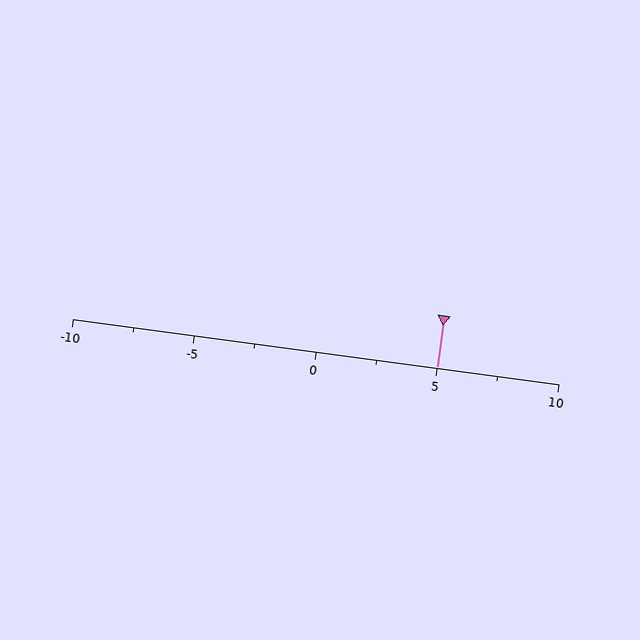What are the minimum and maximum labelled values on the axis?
The axis runs from -10 to 10.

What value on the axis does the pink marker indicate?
The marker indicates approximately 5.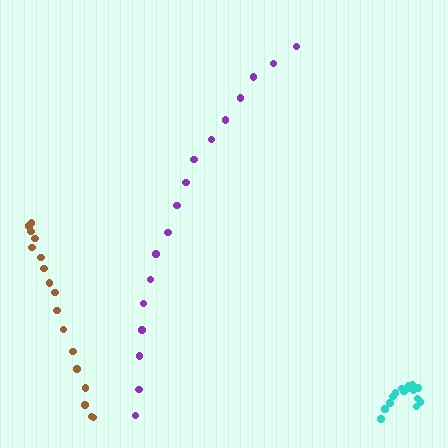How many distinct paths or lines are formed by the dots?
There are 3 distinct paths.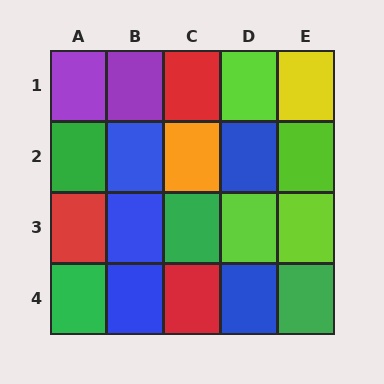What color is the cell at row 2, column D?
Blue.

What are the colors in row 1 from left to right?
Purple, purple, red, lime, yellow.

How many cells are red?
3 cells are red.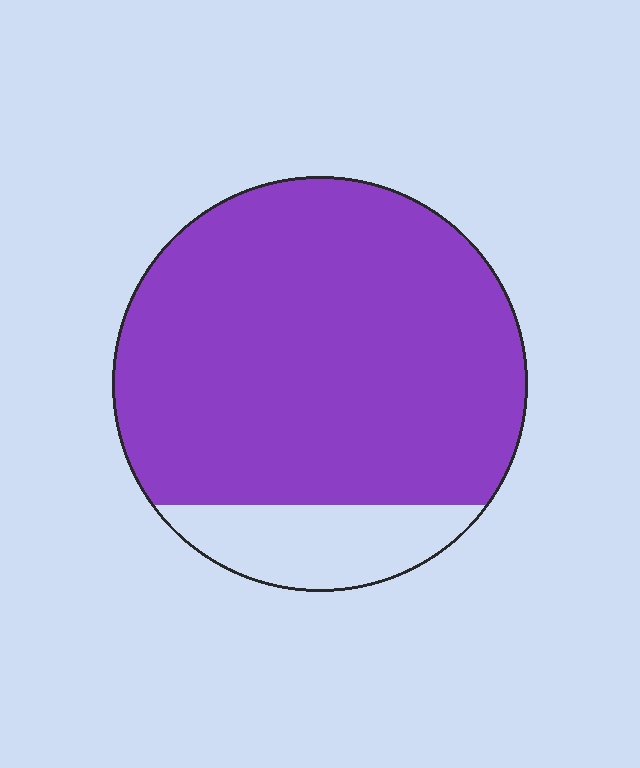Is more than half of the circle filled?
Yes.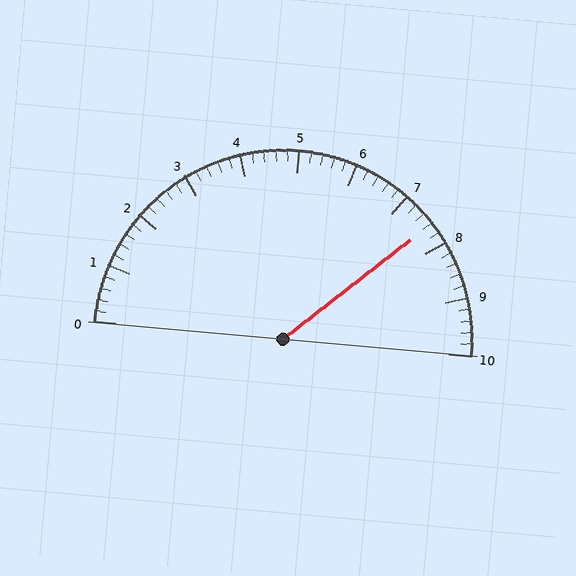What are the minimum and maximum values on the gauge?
The gauge ranges from 0 to 10.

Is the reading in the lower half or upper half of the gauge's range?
The reading is in the upper half of the range (0 to 10).